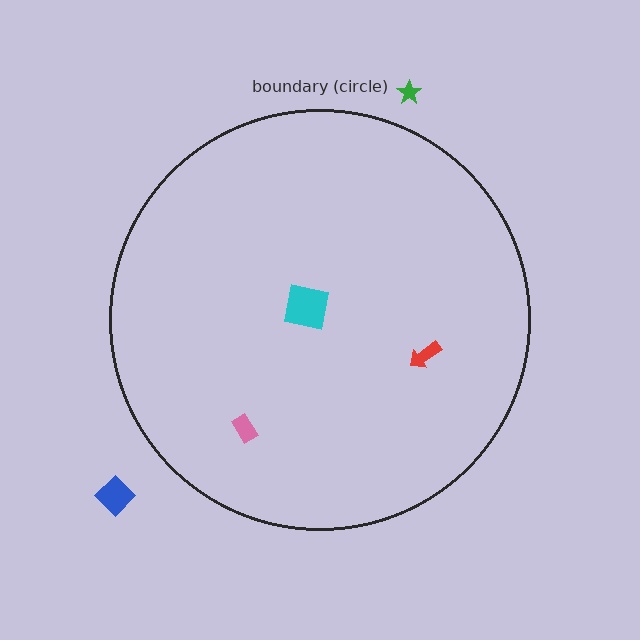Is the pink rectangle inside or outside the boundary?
Inside.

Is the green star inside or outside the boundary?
Outside.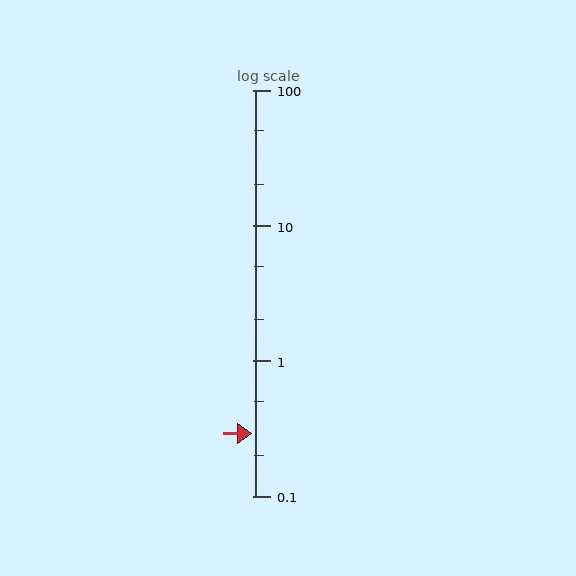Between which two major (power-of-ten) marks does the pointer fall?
The pointer is between 0.1 and 1.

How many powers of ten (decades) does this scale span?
The scale spans 3 decades, from 0.1 to 100.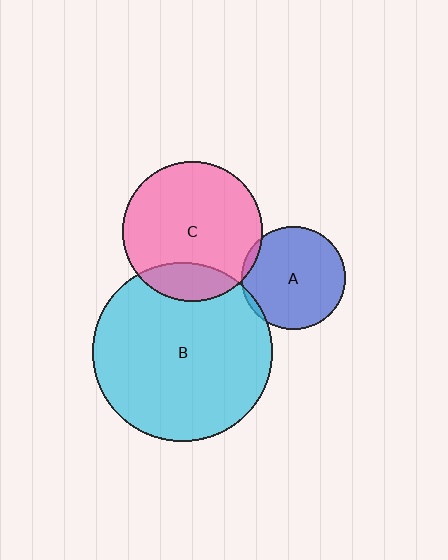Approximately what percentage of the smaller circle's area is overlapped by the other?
Approximately 5%.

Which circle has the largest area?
Circle B (cyan).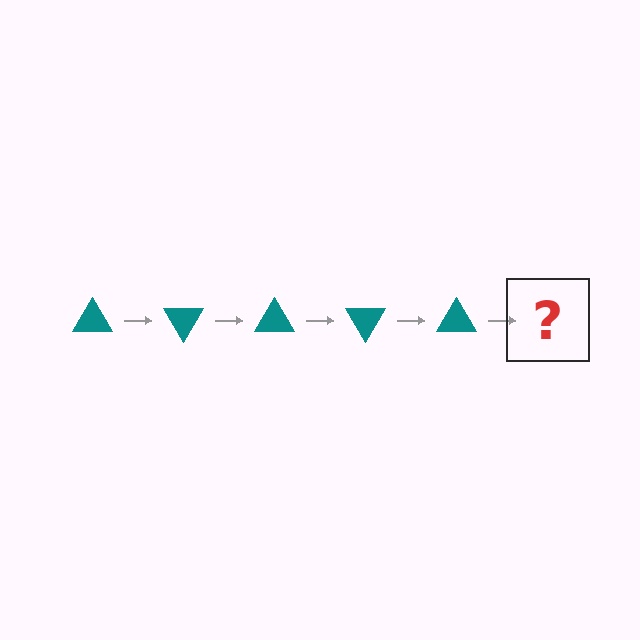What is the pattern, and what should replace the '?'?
The pattern is that the triangle rotates 60 degrees each step. The '?' should be a teal triangle rotated 300 degrees.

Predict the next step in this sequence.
The next step is a teal triangle rotated 300 degrees.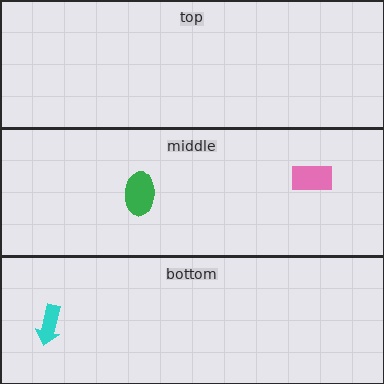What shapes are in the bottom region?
The cyan arrow.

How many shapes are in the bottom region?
1.